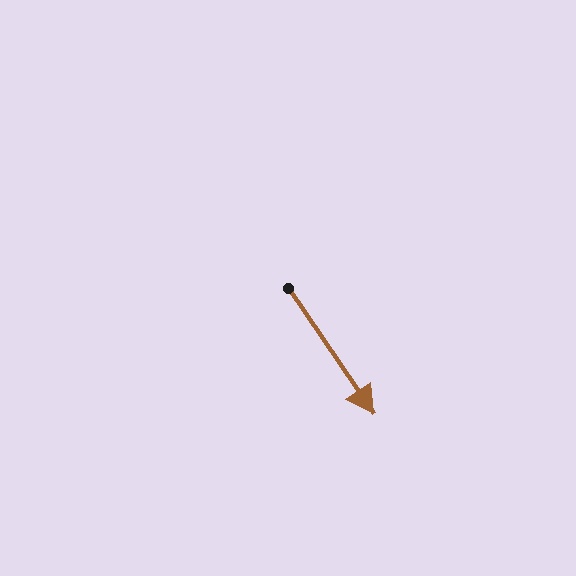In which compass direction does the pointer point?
Southeast.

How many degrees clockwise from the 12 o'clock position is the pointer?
Approximately 146 degrees.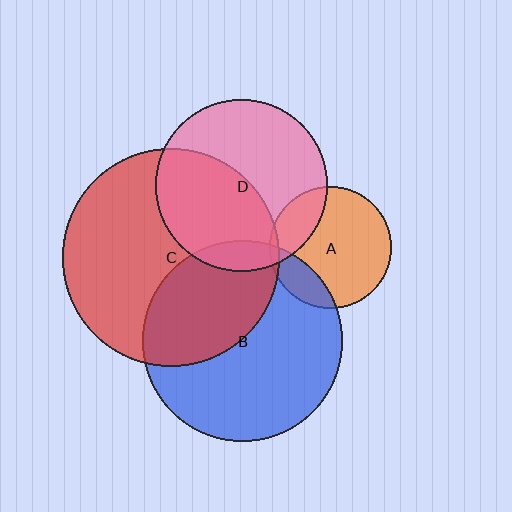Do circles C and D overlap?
Yes.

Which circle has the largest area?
Circle C (red).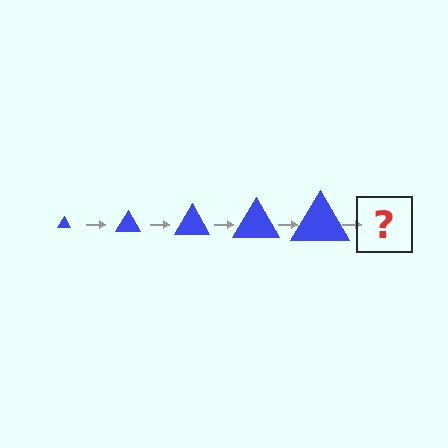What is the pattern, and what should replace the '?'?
The pattern is that the triangle gets progressively larger each step. The '?' should be a blue triangle, larger than the previous one.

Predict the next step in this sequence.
The next step is a blue triangle, larger than the previous one.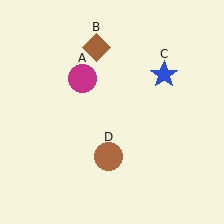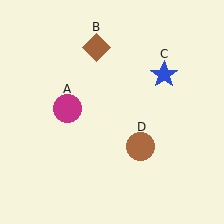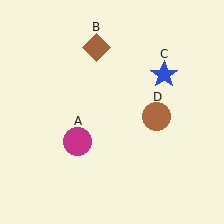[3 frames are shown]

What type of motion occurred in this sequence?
The magenta circle (object A), brown circle (object D) rotated counterclockwise around the center of the scene.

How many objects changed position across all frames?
2 objects changed position: magenta circle (object A), brown circle (object D).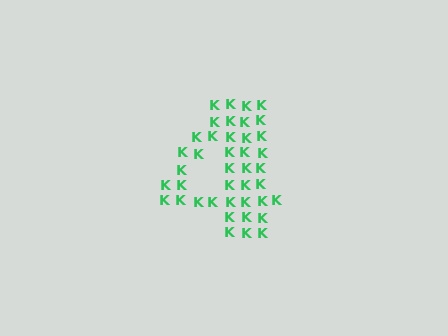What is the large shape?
The large shape is the digit 4.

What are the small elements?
The small elements are letter K's.